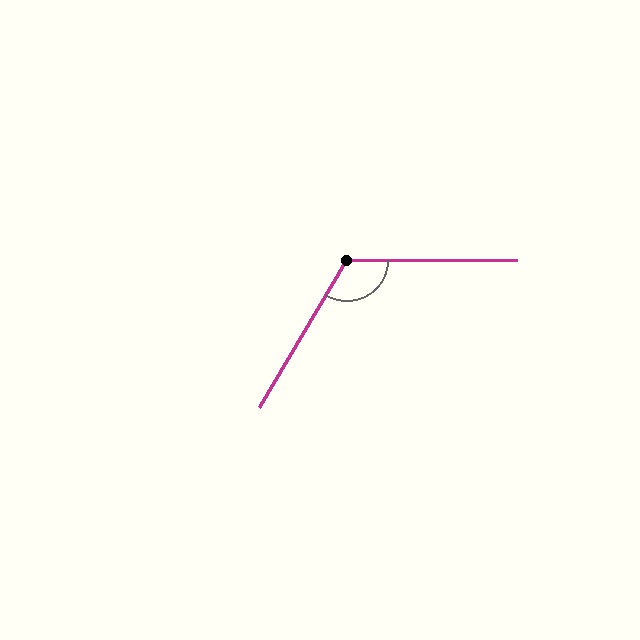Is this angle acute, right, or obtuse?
It is obtuse.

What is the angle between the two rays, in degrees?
Approximately 121 degrees.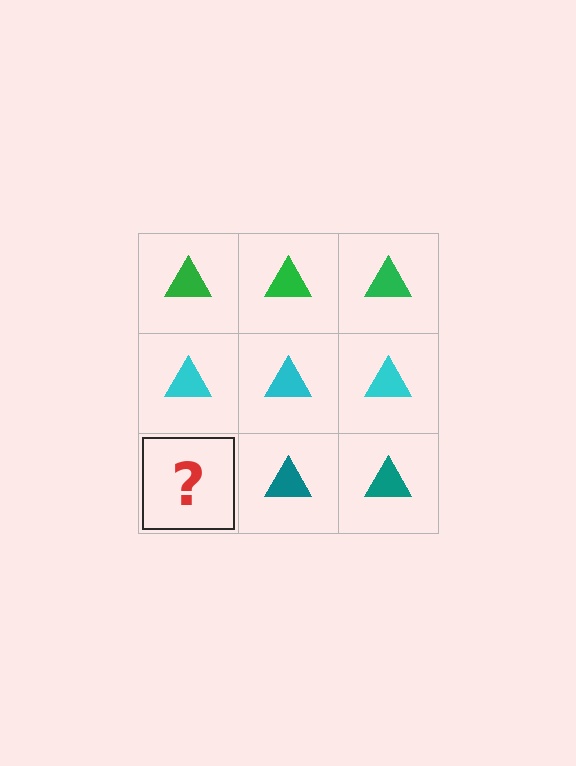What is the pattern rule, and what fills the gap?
The rule is that each row has a consistent color. The gap should be filled with a teal triangle.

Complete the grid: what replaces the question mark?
The question mark should be replaced with a teal triangle.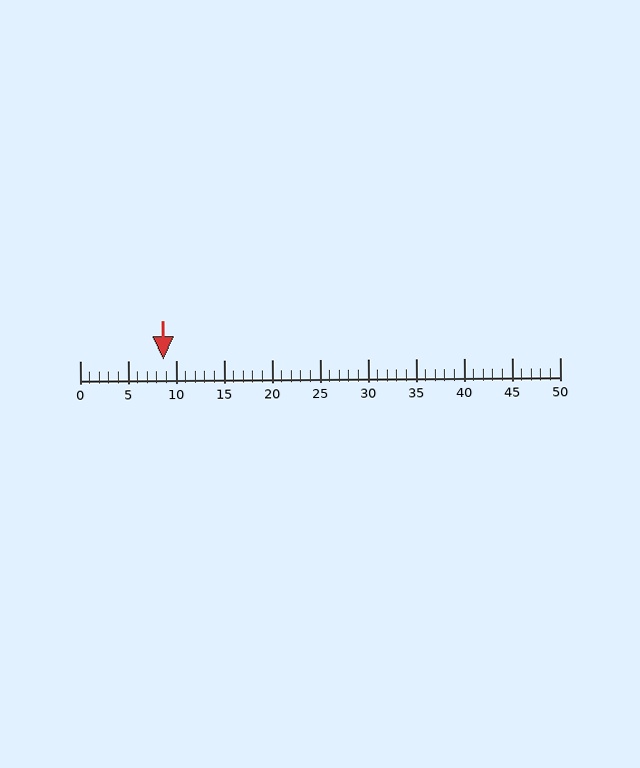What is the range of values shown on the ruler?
The ruler shows values from 0 to 50.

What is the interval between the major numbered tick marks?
The major tick marks are spaced 5 units apart.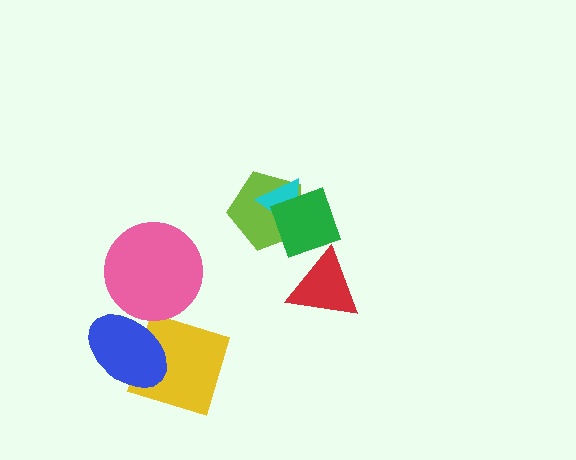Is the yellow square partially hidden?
Yes, it is partially covered by another shape.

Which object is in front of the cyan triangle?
The green square is in front of the cyan triangle.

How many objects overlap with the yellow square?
1 object overlaps with the yellow square.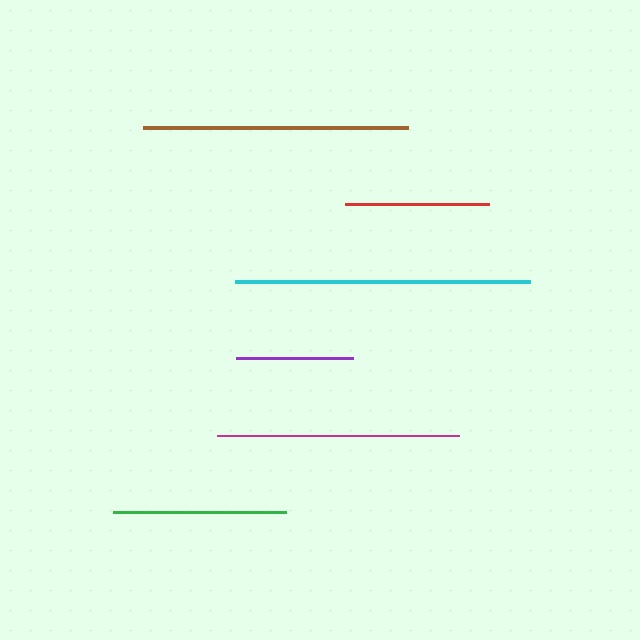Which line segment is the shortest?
The purple line is the shortest at approximately 117 pixels.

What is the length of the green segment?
The green segment is approximately 173 pixels long.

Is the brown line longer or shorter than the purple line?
The brown line is longer than the purple line.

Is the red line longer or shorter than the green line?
The green line is longer than the red line.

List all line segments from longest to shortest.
From longest to shortest: cyan, brown, magenta, green, red, purple.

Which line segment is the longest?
The cyan line is the longest at approximately 295 pixels.